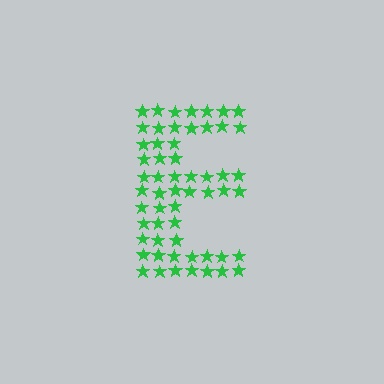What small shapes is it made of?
It is made of small stars.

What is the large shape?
The large shape is the letter E.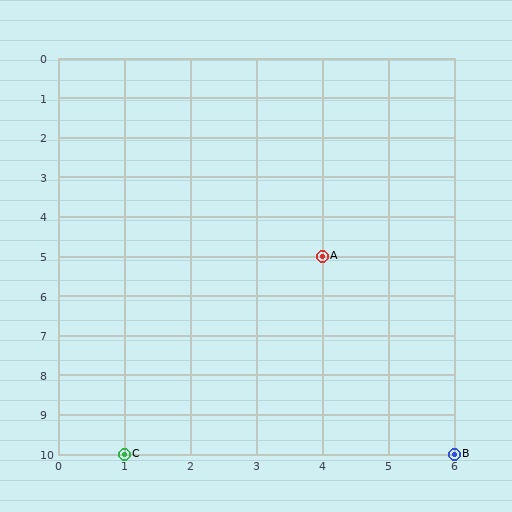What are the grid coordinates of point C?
Point C is at grid coordinates (1, 10).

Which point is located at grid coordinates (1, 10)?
Point C is at (1, 10).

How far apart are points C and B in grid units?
Points C and B are 5 columns apart.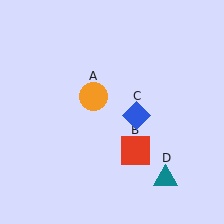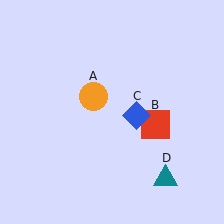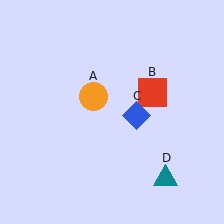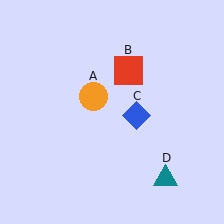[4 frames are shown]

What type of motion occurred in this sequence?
The red square (object B) rotated counterclockwise around the center of the scene.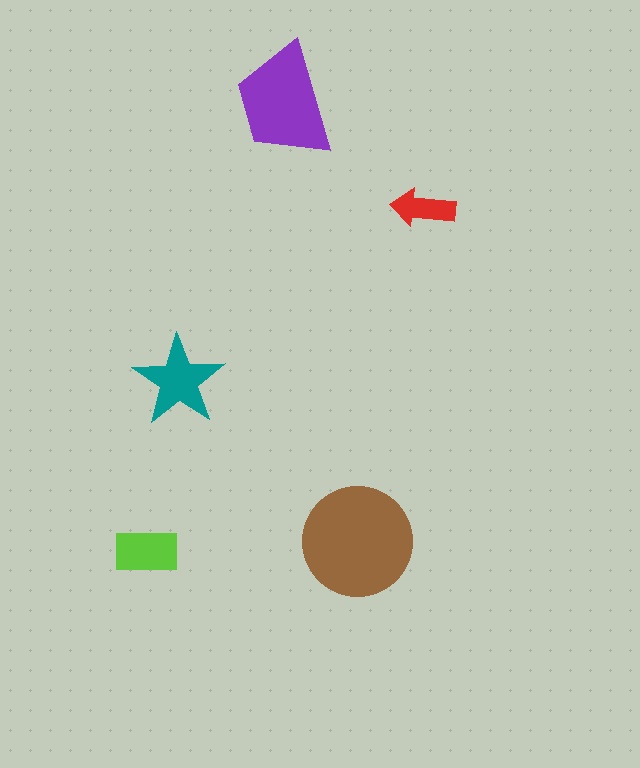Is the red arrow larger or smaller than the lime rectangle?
Smaller.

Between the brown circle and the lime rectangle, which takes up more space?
The brown circle.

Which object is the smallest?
The red arrow.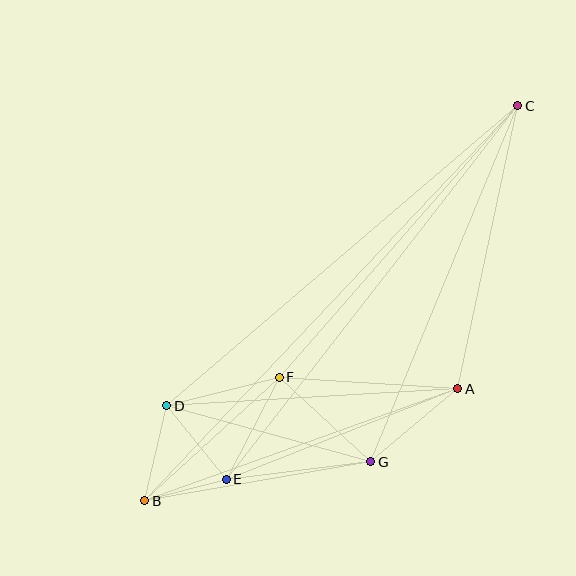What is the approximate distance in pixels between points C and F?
The distance between C and F is approximately 361 pixels.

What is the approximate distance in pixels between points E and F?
The distance between E and F is approximately 115 pixels.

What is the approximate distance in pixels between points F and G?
The distance between F and G is approximately 125 pixels.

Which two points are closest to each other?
Points B and E are closest to each other.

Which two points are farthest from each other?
Points B and C are farthest from each other.